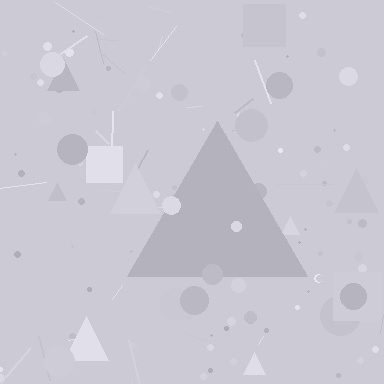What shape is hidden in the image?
A triangle is hidden in the image.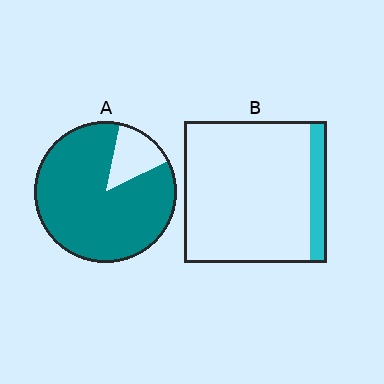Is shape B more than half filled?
No.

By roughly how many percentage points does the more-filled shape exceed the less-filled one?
By roughly 75 percentage points (A over B).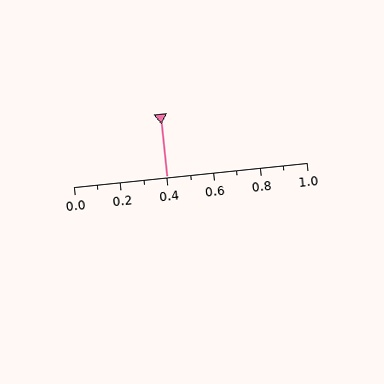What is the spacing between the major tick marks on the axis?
The major ticks are spaced 0.2 apart.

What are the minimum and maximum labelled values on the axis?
The axis runs from 0.0 to 1.0.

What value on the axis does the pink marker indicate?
The marker indicates approximately 0.4.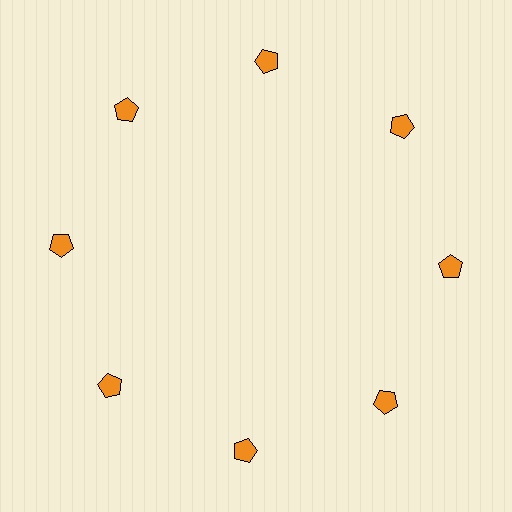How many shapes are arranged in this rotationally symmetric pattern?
There are 8 shapes, arranged in 8 groups of 1.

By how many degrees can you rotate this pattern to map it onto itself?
The pattern maps onto itself every 45 degrees of rotation.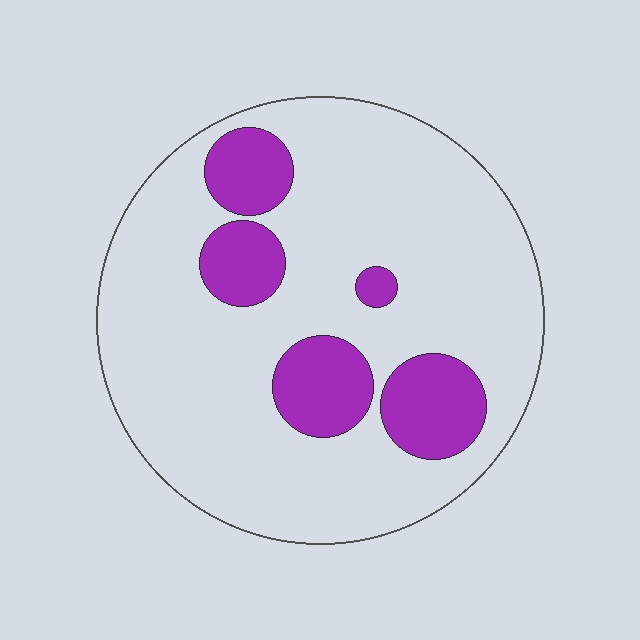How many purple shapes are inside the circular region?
5.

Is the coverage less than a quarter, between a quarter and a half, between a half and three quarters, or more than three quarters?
Less than a quarter.